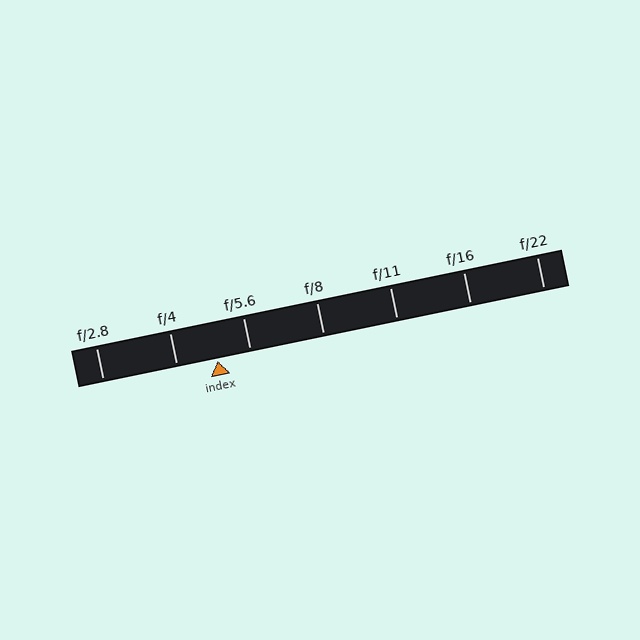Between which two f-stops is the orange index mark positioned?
The index mark is between f/4 and f/5.6.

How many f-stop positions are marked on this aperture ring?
There are 7 f-stop positions marked.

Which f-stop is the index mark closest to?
The index mark is closest to f/5.6.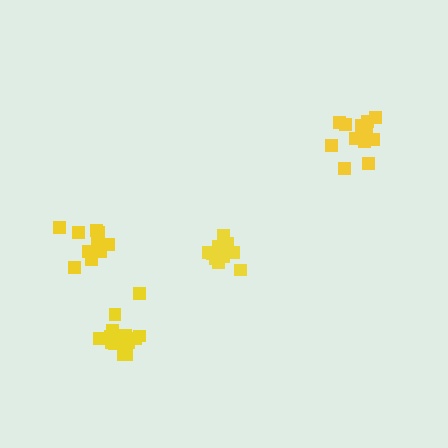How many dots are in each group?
Group 1: 11 dots, Group 2: 14 dots, Group 3: 14 dots, Group 4: 10 dots (49 total).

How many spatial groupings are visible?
There are 4 spatial groupings.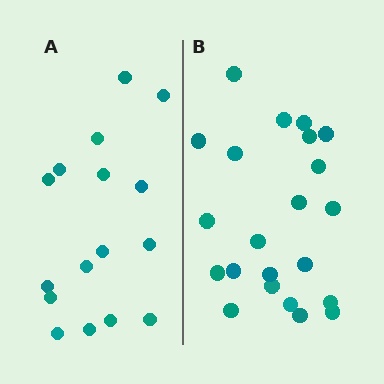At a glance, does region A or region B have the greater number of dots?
Region B (the right region) has more dots.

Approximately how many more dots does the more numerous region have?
Region B has about 6 more dots than region A.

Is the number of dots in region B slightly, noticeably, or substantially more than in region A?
Region B has noticeably more, but not dramatically so. The ratio is roughly 1.4 to 1.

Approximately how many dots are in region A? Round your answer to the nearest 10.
About 20 dots. (The exact count is 16, which rounds to 20.)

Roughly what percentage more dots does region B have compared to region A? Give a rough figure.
About 40% more.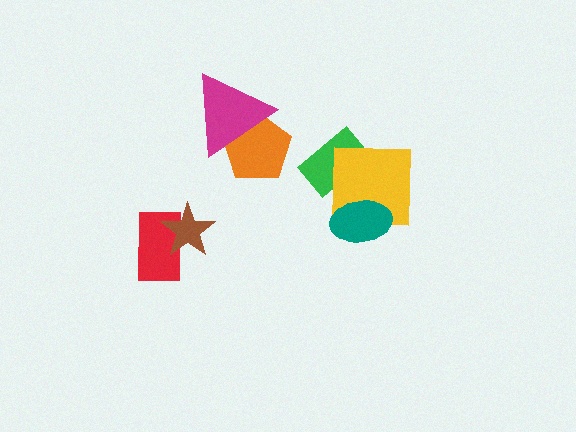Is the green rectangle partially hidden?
Yes, it is partially covered by another shape.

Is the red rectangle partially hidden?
Yes, it is partially covered by another shape.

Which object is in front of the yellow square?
The teal ellipse is in front of the yellow square.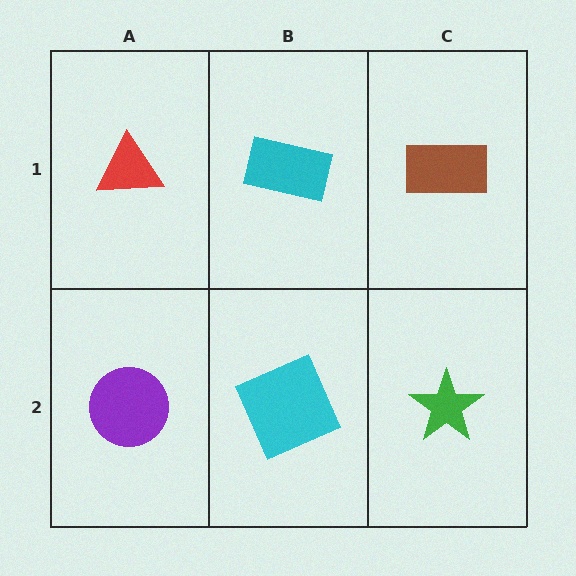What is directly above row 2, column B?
A cyan rectangle.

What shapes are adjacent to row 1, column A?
A purple circle (row 2, column A), a cyan rectangle (row 1, column B).